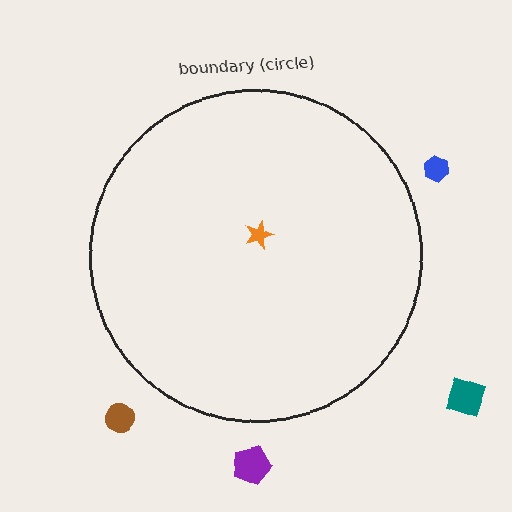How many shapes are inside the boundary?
1 inside, 4 outside.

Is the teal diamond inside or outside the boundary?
Outside.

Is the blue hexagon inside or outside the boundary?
Outside.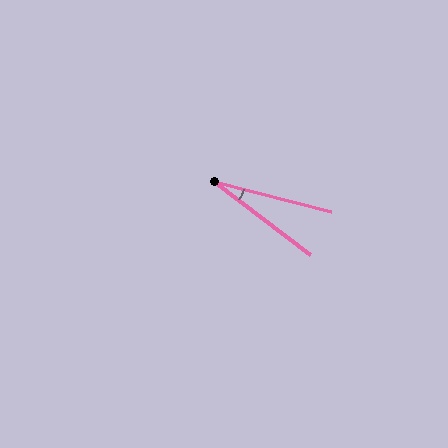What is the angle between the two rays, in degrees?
Approximately 23 degrees.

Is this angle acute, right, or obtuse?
It is acute.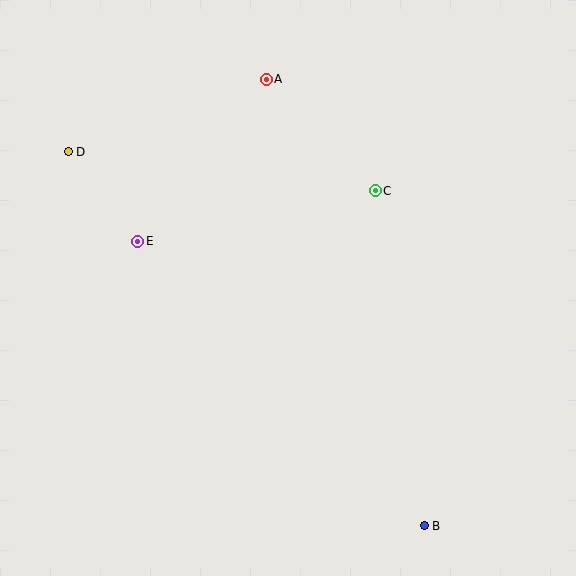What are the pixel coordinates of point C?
Point C is at (375, 191).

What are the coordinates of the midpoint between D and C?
The midpoint between D and C is at (222, 171).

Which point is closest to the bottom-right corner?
Point B is closest to the bottom-right corner.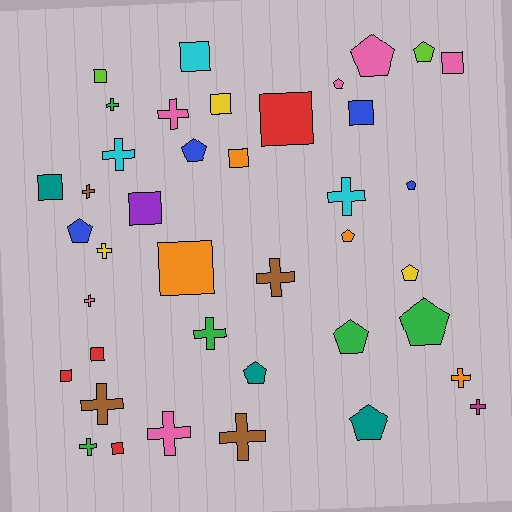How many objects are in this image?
There are 40 objects.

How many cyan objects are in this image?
There are 3 cyan objects.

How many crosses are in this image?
There are 15 crosses.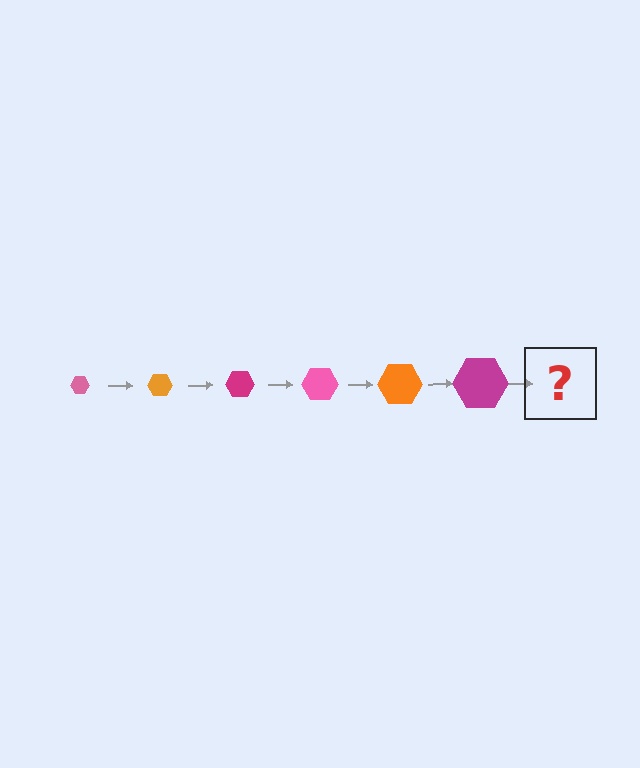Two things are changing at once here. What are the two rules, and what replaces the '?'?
The two rules are that the hexagon grows larger each step and the color cycles through pink, orange, and magenta. The '?' should be a pink hexagon, larger than the previous one.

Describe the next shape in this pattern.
It should be a pink hexagon, larger than the previous one.